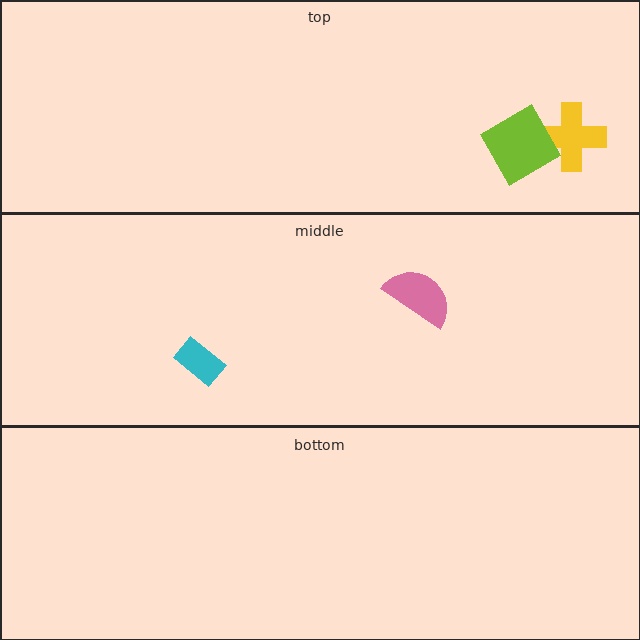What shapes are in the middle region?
The cyan rectangle, the pink semicircle.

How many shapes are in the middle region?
2.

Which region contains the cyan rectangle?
The middle region.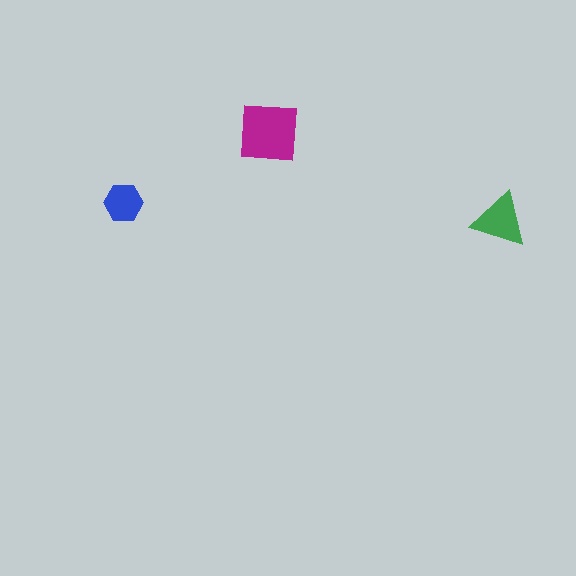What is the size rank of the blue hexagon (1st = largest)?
3rd.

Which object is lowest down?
The green triangle is bottommost.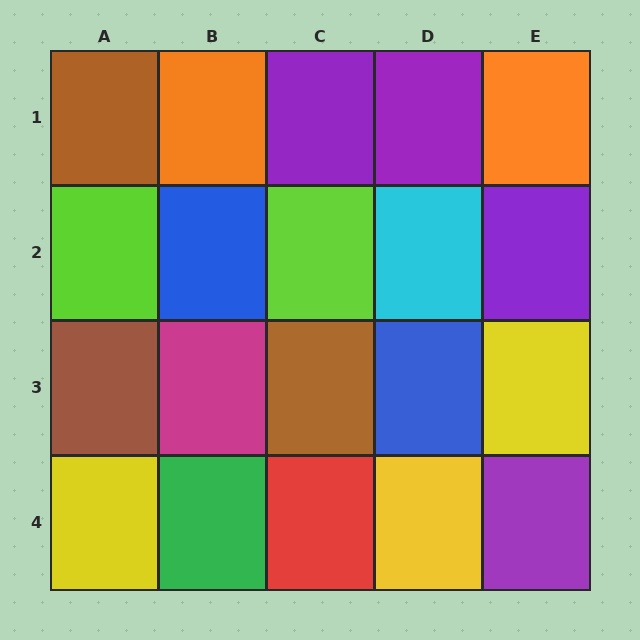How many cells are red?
1 cell is red.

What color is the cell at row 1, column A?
Brown.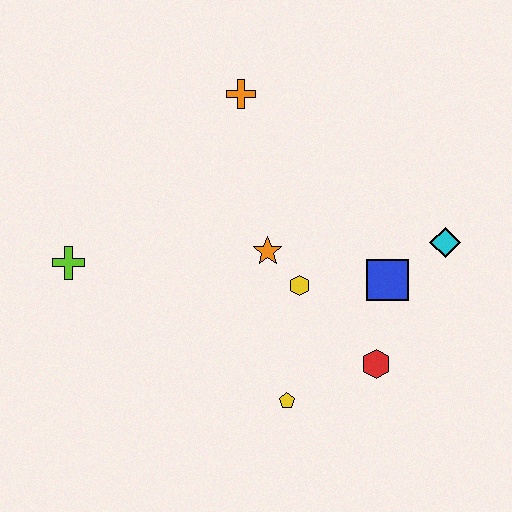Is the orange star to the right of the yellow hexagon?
No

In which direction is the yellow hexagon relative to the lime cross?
The yellow hexagon is to the right of the lime cross.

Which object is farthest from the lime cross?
The cyan diamond is farthest from the lime cross.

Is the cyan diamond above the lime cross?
Yes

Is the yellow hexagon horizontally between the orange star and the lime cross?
No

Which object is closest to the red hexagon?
The blue square is closest to the red hexagon.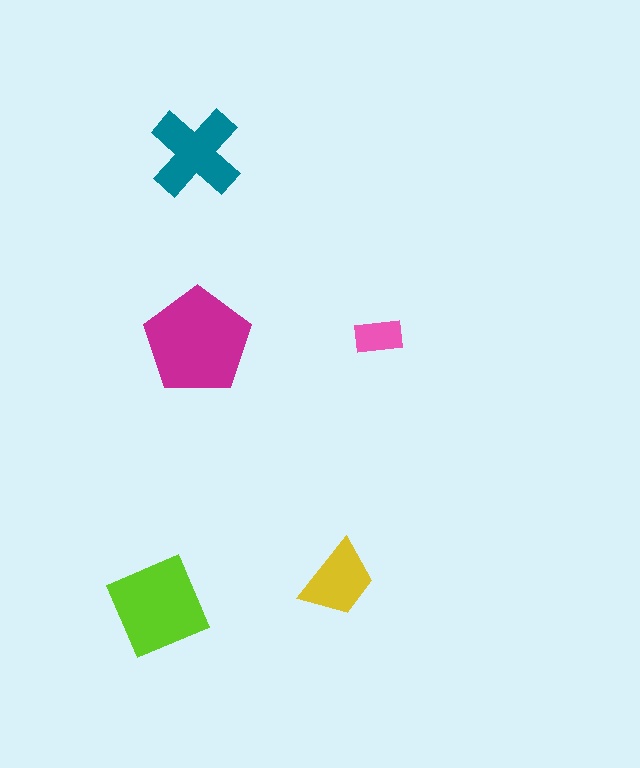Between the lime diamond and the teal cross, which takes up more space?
The lime diamond.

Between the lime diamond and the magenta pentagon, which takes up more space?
The magenta pentagon.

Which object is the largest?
The magenta pentagon.